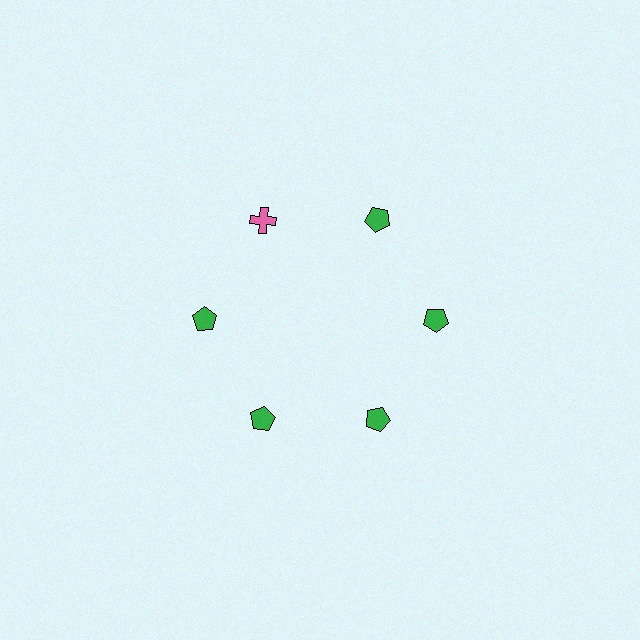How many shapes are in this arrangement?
There are 6 shapes arranged in a ring pattern.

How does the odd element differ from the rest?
It differs in both color (pink instead of green) and shape (cross instead of pentagon).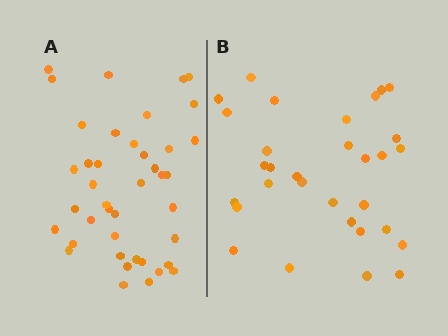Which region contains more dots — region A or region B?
Region A (the left region) has more dots.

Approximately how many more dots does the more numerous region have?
Region A has roughly 10 or so more dots than region B.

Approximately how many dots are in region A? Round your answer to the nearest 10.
About 40 dots. (The exact count is 41, which rounds to 40.)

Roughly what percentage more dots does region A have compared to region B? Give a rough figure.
About 30% more.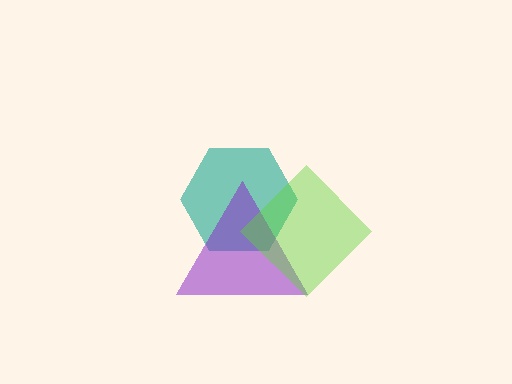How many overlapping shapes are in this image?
There are 3 overlapping shapes in the image.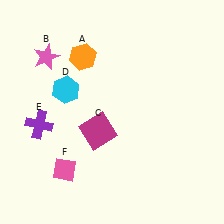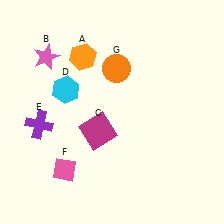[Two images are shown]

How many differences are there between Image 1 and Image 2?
There is 1 difference between the two images.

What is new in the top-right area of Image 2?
An orange circle (G) was added in the top-right area of Image 2.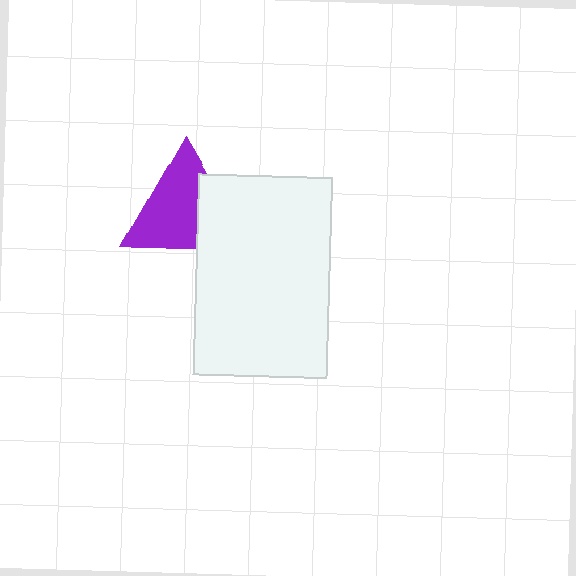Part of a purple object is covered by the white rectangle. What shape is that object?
It is a triangle.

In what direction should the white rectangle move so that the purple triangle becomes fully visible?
The white rectangle should move right. That is the shortest direction to clear the overlap and leave the purple triangle fully visible.